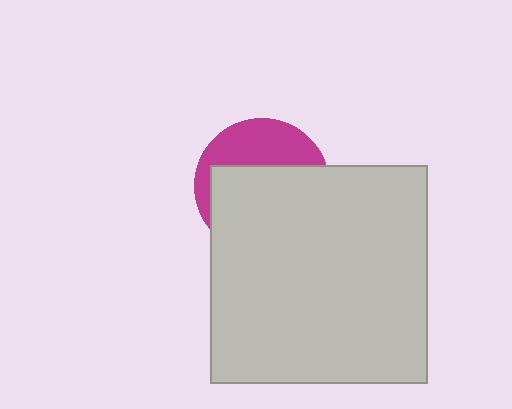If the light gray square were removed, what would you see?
You would see the complete magenta circle.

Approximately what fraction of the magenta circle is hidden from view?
Roughly 64% of the magenta circle is hidden behind the light gray square.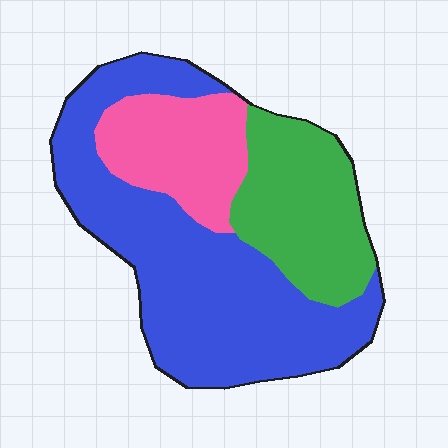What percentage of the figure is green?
Green takes up about one quarter (1/4) of the figure.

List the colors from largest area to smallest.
From largest to smallest: blue, green, pink.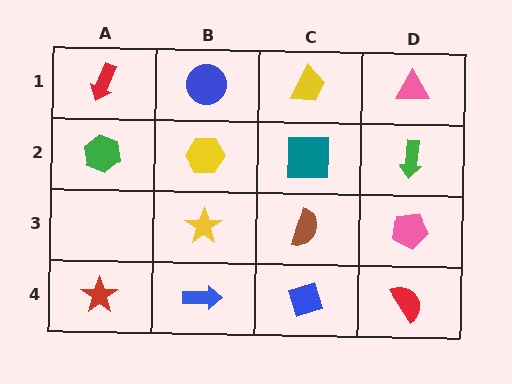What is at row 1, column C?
A yellow trapezoid.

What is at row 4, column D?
A red semicircle.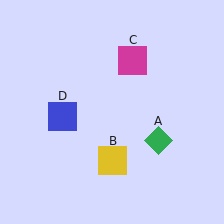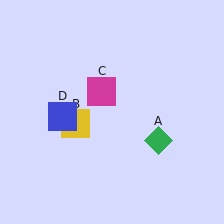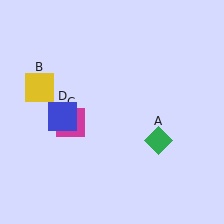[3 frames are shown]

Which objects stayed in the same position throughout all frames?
Green diamond (object A) and blue square (object D) remained stationary.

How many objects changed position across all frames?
2 objects changed position: yellow square (object B), magenta square (object C).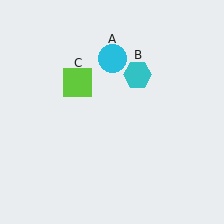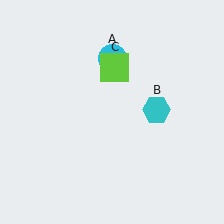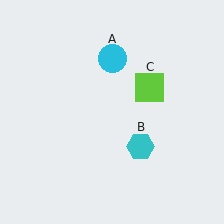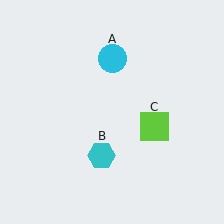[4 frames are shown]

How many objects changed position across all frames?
2 objects changed position: cyan hexagon (object B), lime square (object C).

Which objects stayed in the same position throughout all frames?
Cyan circle (object A) remained stationary.